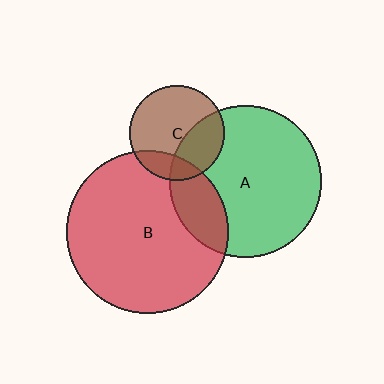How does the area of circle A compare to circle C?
Approximately 2.6 times.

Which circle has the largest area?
Circle B (red).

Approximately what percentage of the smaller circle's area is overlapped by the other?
Approximately 35%.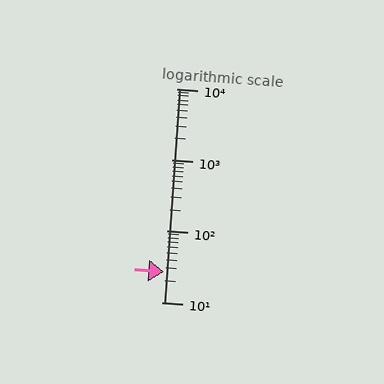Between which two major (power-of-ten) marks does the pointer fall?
The pointer is between 10 and 100.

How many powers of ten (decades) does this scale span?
The scale spans 3 decades, from 10 to 10000.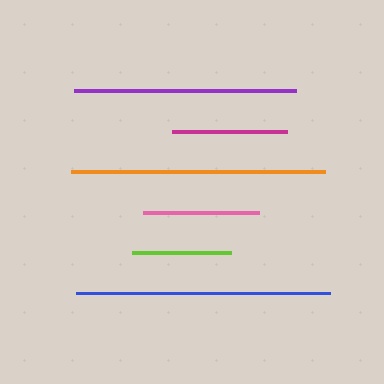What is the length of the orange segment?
The orange segment is approximately 255 pixels long.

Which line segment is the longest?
The orange line is the longest at approximately 255 pixels.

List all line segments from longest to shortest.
From longest to shortest: orange, blue, purple, pink, magenta, lime.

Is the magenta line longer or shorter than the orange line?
The orange line is longer than the magenta line.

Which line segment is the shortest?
The lime line is the shortest at approximately 99 pixels.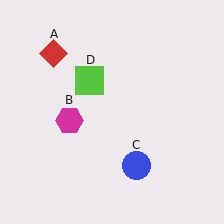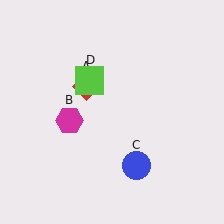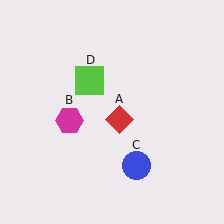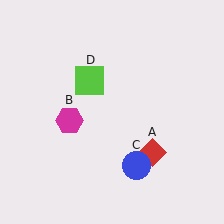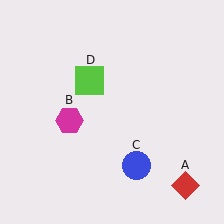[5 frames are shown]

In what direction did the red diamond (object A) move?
The red diamond (object A) moved down and to the right.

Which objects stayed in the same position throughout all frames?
Magenta hexagon (object B) and blue circle (object C) and lime square (object D) remained stationary.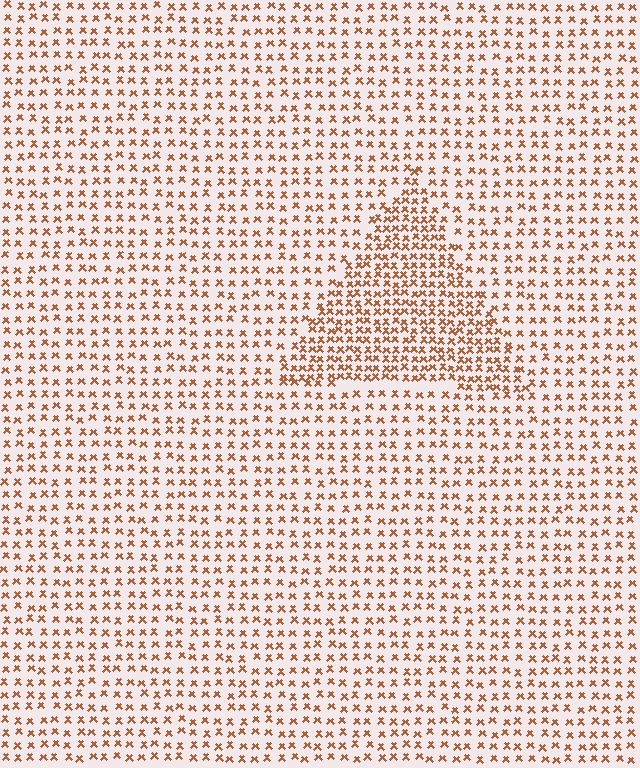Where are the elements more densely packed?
The elements are more densely packed inside the triangle boundary.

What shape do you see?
I see a triangle.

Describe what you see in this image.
The image contains small brown elements arranged at two different densities. A triangle-shaped region is visible where the elements are more densely packed than the surrounding area.